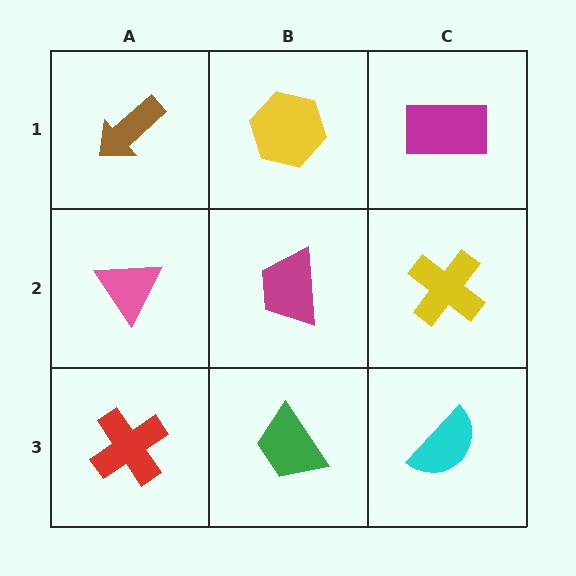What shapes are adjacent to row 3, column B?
A magenta trapezoid (row 2, column B), a red cross (row 3, column A), a cyan semicircle (row 3, column C).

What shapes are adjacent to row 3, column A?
A pink triangle (row 2, column A), a green trapezoid (row 3, column B).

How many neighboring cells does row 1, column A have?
2.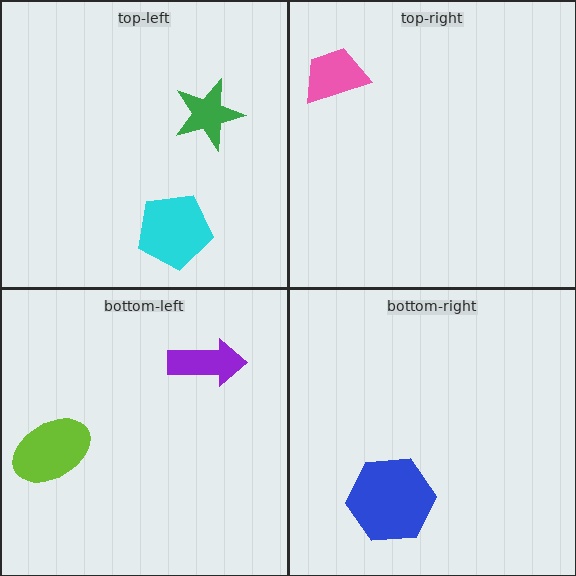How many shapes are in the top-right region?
1.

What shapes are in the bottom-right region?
The blue hexagon.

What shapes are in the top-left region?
The green star, the cyan pentagon.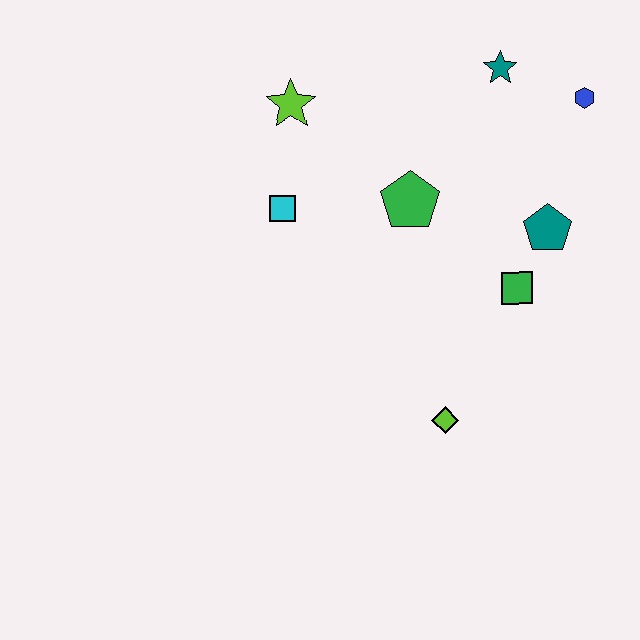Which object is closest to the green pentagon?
The cyan square is closest to the green pentagon.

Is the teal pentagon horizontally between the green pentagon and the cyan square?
No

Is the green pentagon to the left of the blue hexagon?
Yes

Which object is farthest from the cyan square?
The blue hexagon is farthest from the cyan square.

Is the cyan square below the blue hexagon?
Yes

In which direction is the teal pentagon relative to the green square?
The teal pentagon is above the green square.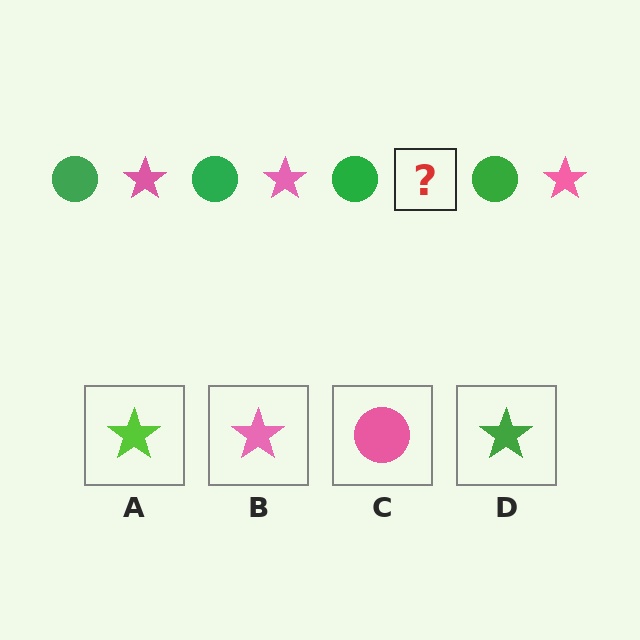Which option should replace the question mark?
Option B.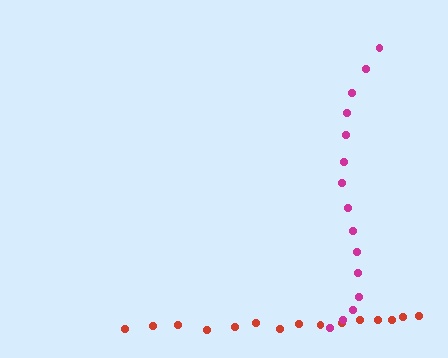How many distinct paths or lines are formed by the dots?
There are 2 distinct paths.